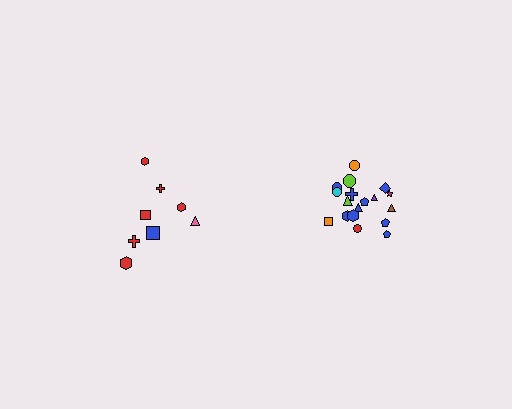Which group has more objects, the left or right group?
The right group.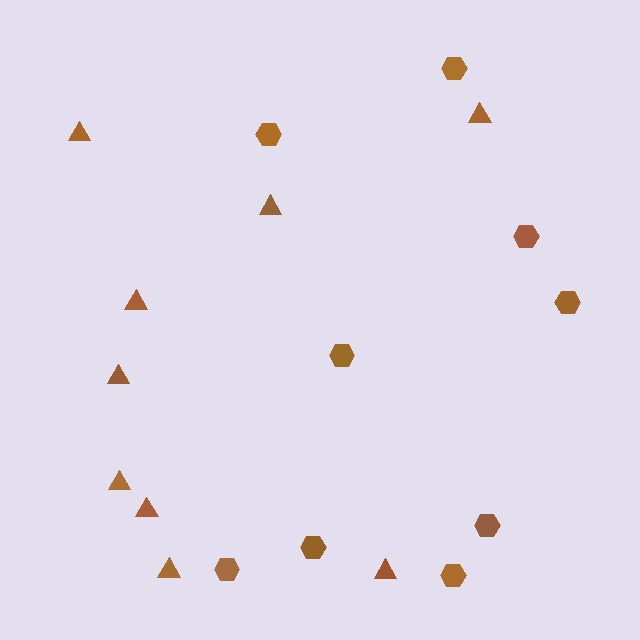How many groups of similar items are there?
There are 2 groups: one group of hexagons (9) and one group of triangles (9).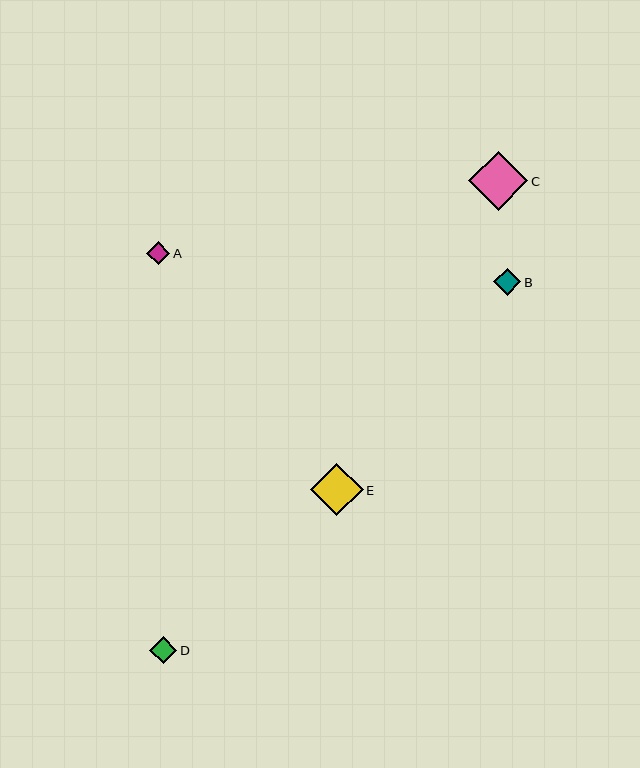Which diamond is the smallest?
Diamond A is the smallest with a size of approximately 23 pixels.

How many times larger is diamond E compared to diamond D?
Diamond E is approximately 2.0 times the size of diamond D.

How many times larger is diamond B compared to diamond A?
Diamond B is approximately 1.2 times the size of diamond A.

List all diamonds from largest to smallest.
From largest to smallest: C, E, B, D, A.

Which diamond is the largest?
Diamond C is the largest with a size of approximately 59 pixels.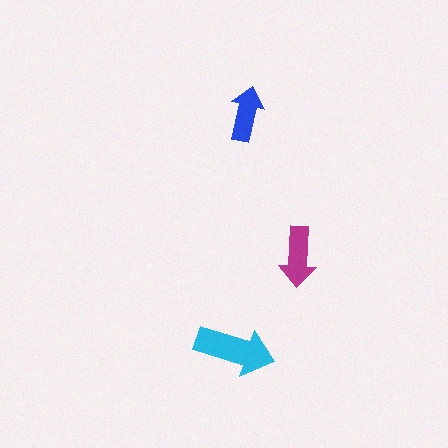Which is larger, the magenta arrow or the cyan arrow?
The cyan one.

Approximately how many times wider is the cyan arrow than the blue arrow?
About 1.5 times wider.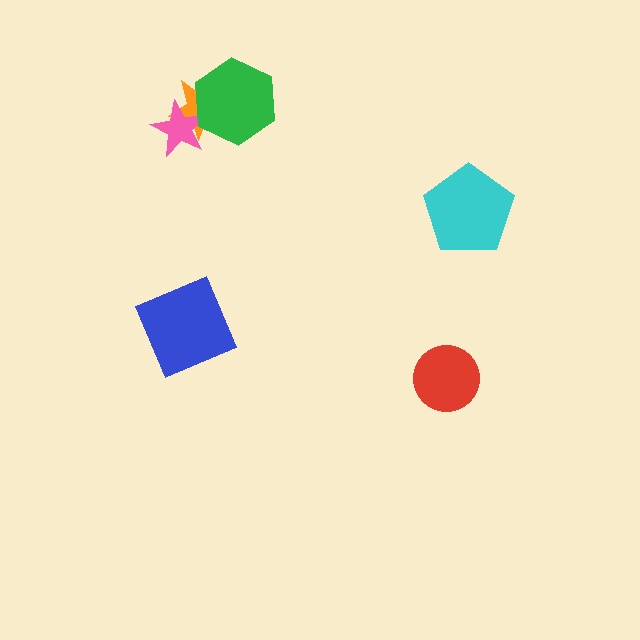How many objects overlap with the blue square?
0 objects overlap with the blue square.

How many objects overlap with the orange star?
2 objects overlap with the orange star.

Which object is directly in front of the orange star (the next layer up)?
The pink star is directly in front of the orange star.